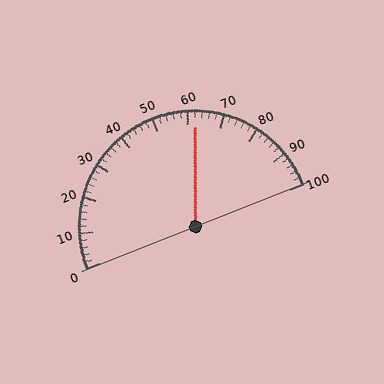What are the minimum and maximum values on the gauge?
The gauge ranges from 0 to 100.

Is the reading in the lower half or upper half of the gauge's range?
The reading is in the upper half of the range (0 to 100).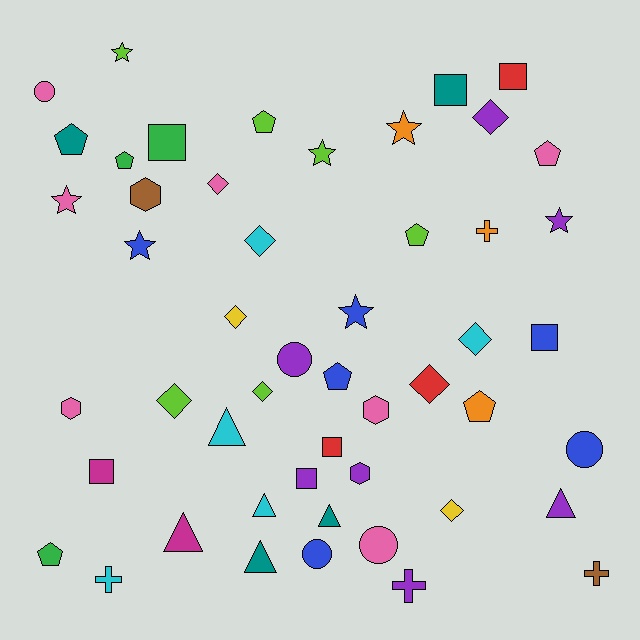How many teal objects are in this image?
There are 4 teal objects.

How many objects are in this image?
There are 50 objects.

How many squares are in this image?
There are 7 squares.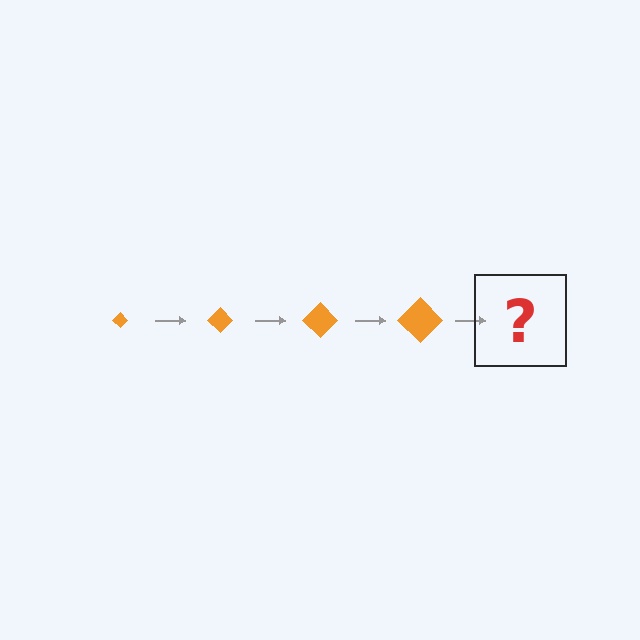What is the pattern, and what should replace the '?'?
The pattern is that the diamond gets progressively larger each step. The '?' should be an orange diamond, larger than the previous one.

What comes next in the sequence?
The next element should be an orange diamond, larger than the previous one.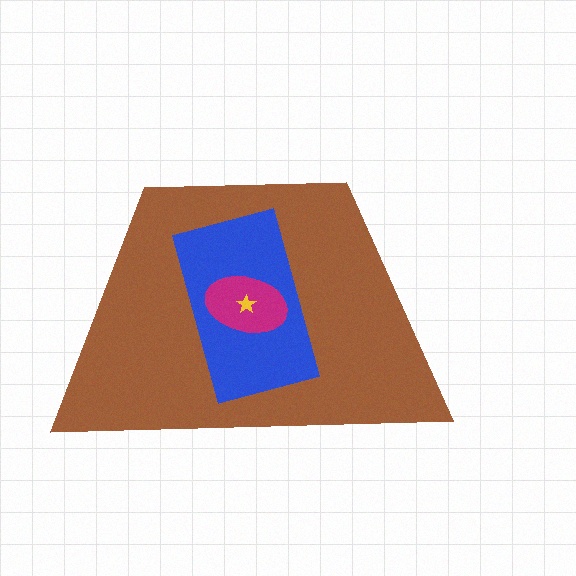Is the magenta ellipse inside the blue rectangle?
Yes.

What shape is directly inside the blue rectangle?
The magenta ellipse.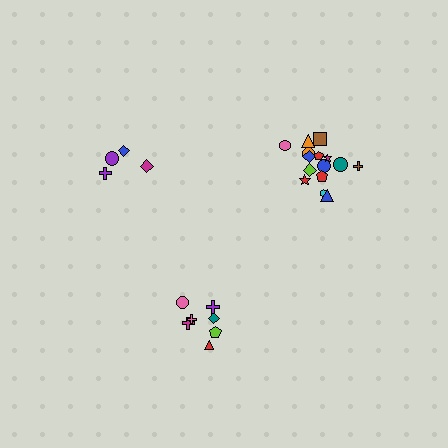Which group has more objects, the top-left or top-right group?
The top-right group.